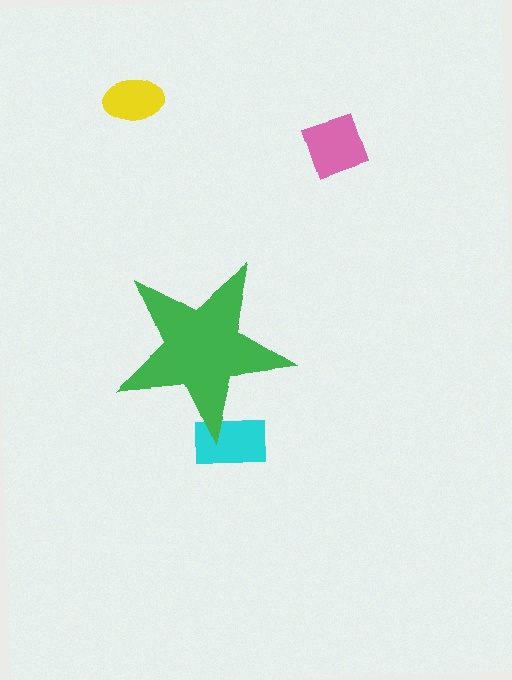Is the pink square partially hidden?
No, the pink square is fully visible.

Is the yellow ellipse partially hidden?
No, the yellow ellipse is fully visible.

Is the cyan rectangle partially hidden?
Yes, the cyan rectangle is partially hidden behind the green star.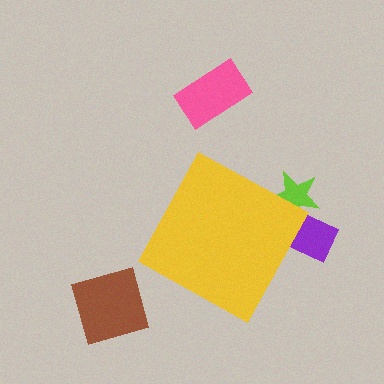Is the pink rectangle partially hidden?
No, the pink rectangle is fully visible.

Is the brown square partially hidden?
No, the brown square is fully visible.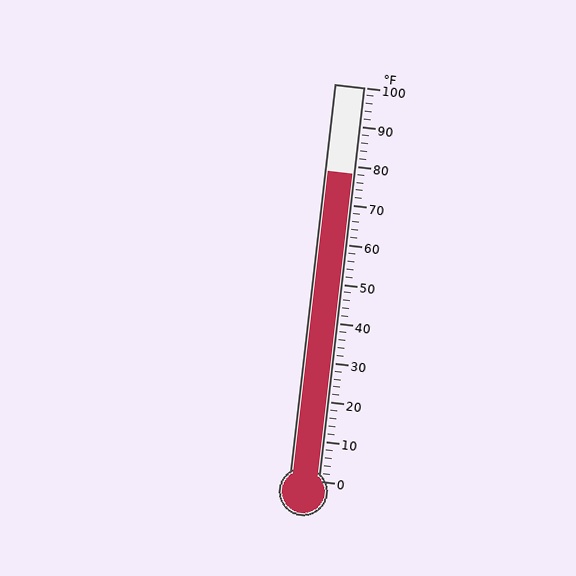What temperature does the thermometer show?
The thermometer shows approximately 78°F.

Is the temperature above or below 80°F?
The temperature is below 80°F.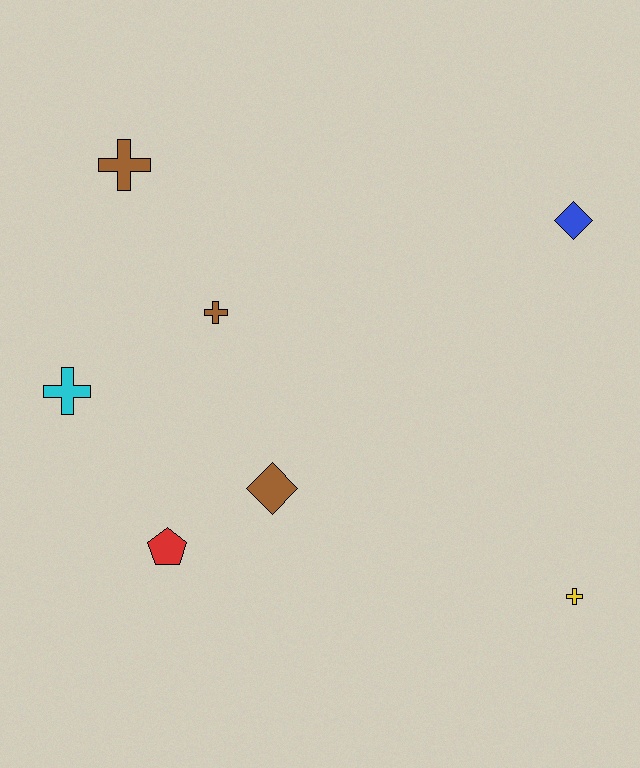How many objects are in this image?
There are 7 objects.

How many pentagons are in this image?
There is 1 pentagon.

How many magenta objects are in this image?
There are no magenta objects.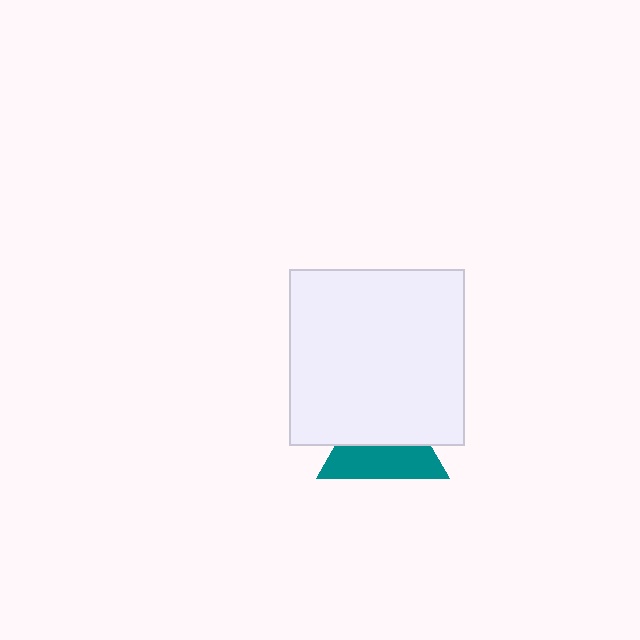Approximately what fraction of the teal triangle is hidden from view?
Roughly 50% of the teal triangle is hidden behind the white square.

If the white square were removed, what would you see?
You would see the complete teal triangle.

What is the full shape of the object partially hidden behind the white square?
The partially hidden object is a teal triangle.